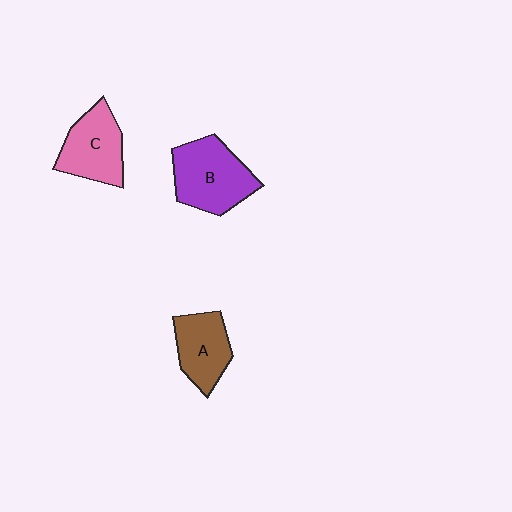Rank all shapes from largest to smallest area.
From largest to smallest: B (purple), C (pink), A (brown).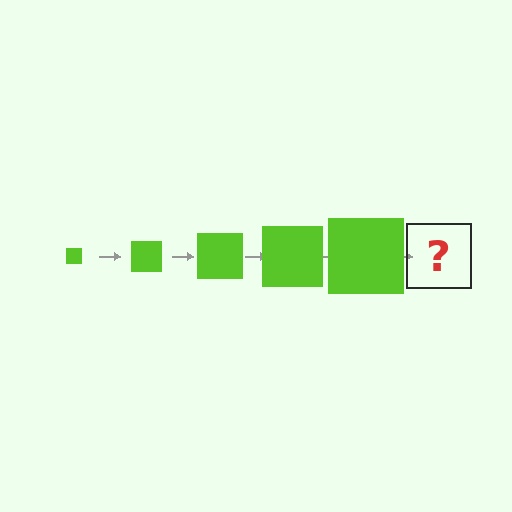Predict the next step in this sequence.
The next step is a lime square, larger than the previous one.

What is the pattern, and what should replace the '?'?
The pattern is that the square gets progressively larger each step. The '?' should be a lime square, larger than the previous one.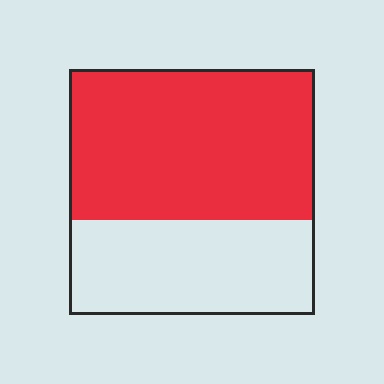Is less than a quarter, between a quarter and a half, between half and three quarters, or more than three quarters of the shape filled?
Between half and three quarters.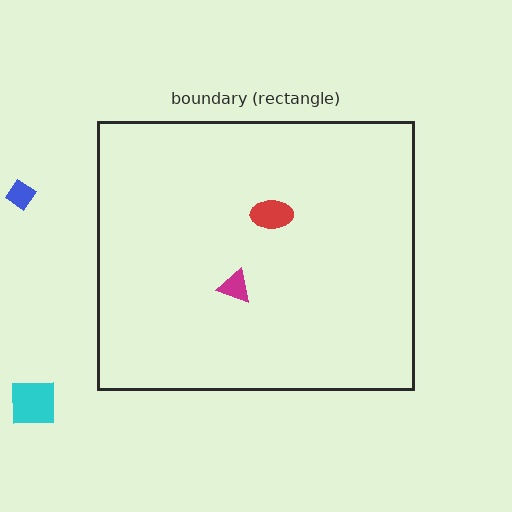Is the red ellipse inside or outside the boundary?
Inside.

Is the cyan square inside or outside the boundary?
Outside.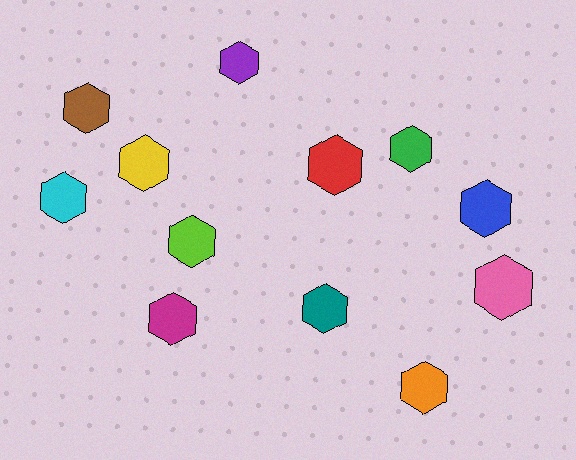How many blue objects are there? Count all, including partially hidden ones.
There is 1 blue object.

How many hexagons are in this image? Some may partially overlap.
There are 12 hexagons.